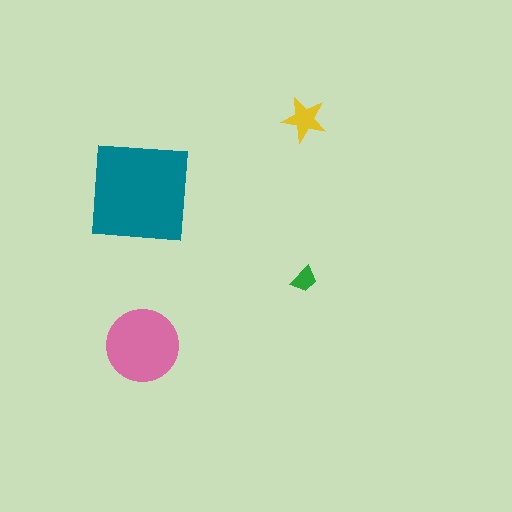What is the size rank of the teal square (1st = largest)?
1st.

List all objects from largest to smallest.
The teal square, the pink circle, the yellow star, the green trapezoid.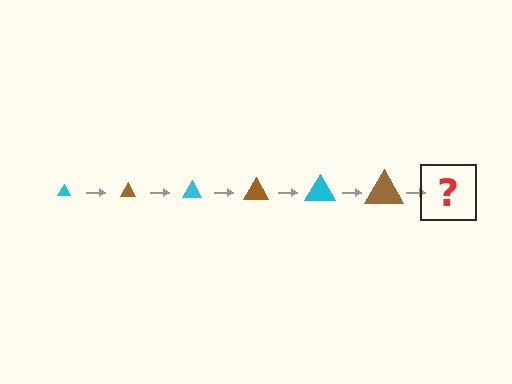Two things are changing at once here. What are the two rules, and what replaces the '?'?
The two rules are that the triangle grows larger each step and the color cycles through cyan and brown. The '?' should be a cyan triangle, larger than the previous one.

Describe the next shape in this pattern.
It should be a cyan triangle, larger than the previous one.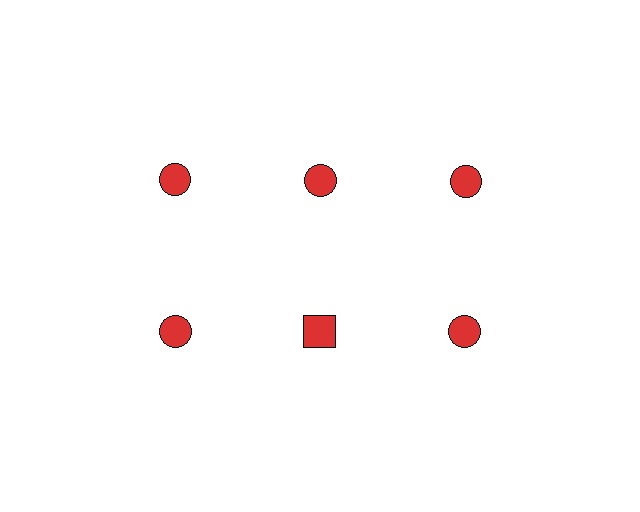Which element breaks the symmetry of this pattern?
The red square in the second row, second from left column breaks the symmetry. All other shapes are red circles.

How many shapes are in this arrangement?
There are 6 shapes arranged in a grid pattern.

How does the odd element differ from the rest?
It has a different shape: square instead of circle.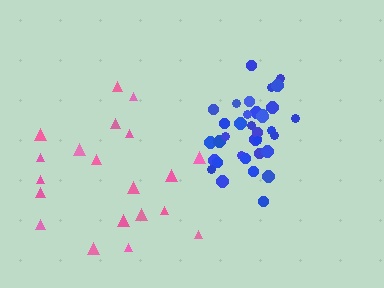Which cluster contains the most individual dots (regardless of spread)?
Blue (35).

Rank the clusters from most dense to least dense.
blue, pink.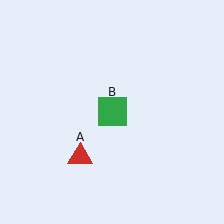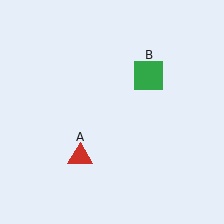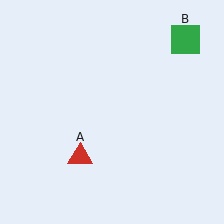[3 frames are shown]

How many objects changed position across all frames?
1 object changed position: green square (object B).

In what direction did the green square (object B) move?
The green square (object B) moved up and to the right.